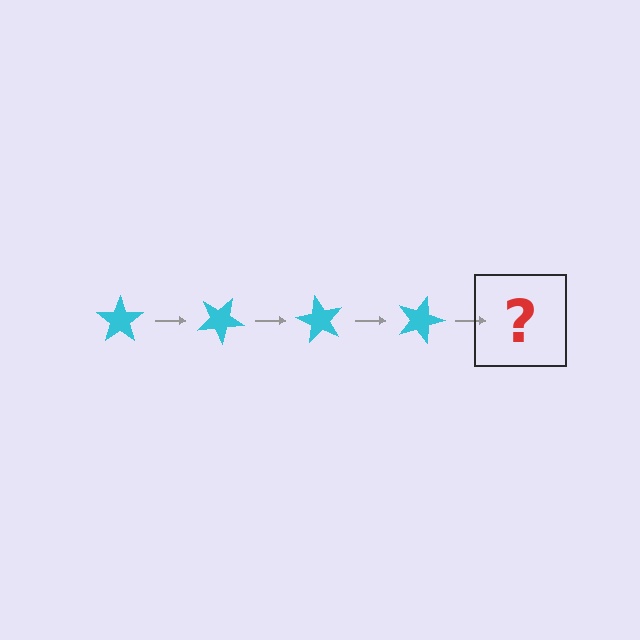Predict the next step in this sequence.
The next step is a cyan star rotated 120 degrees.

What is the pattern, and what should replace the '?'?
The pattern is that the star rotates 30 degrees each step. The '?' should be a cyan star rotated 120 degrees.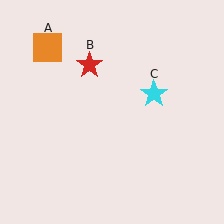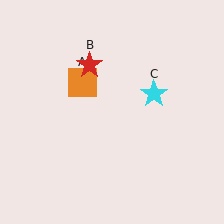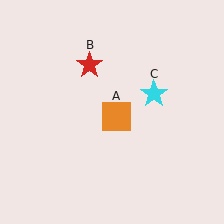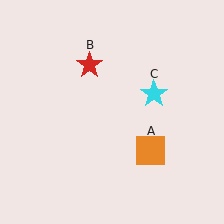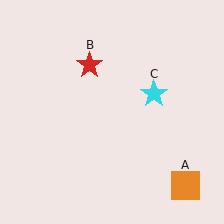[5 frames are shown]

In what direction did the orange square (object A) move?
The orange square (object A) moved down and to the right.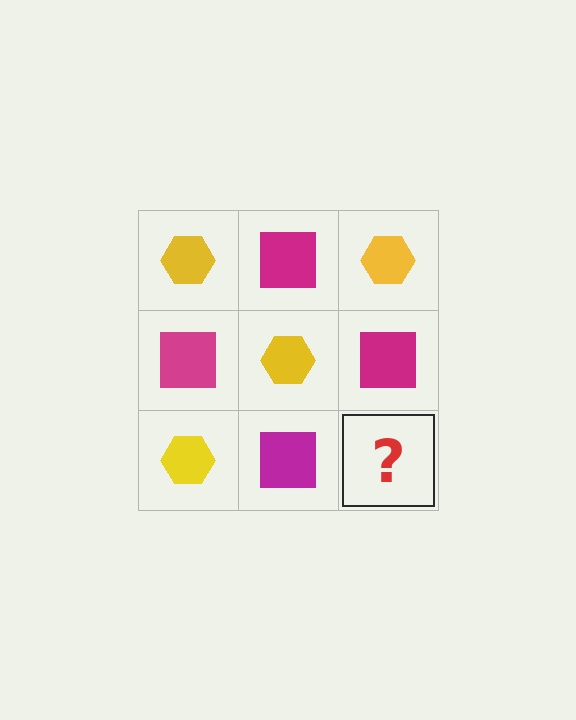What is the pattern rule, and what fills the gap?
The rule is that it alternates yellow hexagon and magenta square in a checkerboard pattern. The gap should be filled with a yellow hexagon.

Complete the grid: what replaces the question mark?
The question mark should be replaced with a yellow hexagon.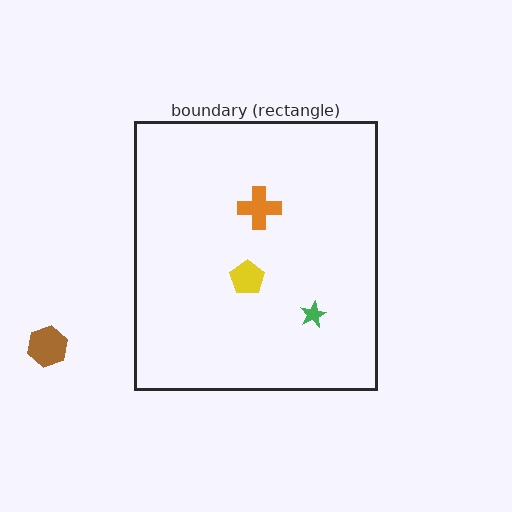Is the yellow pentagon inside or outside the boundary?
Inside.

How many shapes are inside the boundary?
3 inside, 1 outside.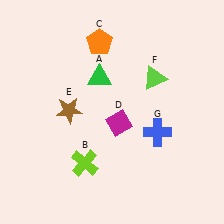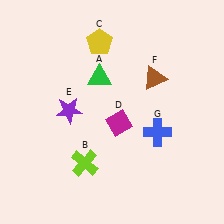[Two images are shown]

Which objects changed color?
C changed from orange to yellow. E changed from brown to purple. F changed from lime to brown.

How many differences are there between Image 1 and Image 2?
There are 3 differences between the two images.